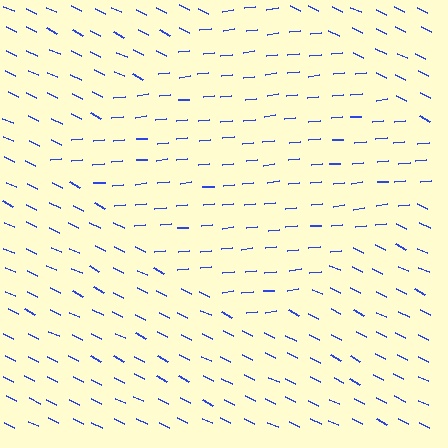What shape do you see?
I see a diamond.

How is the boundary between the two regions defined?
The boundary is defined purely by a change in line orientation (approximately 32 degrees difference). All lines are the same color and thickness.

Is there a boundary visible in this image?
Yes, there is a texture boundary formed by a change in line orientation.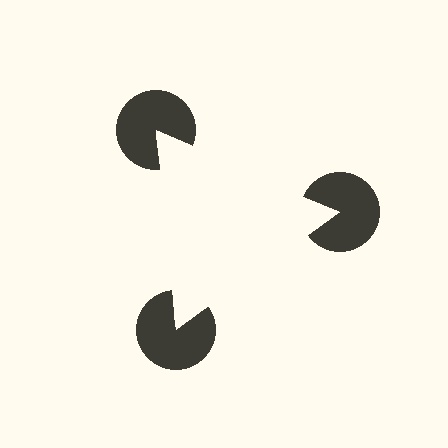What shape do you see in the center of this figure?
An illusory triangle — its edges are inferred from the aligned wedge cuts in the pac-man discs, not physically drawn.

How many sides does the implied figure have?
3 sides.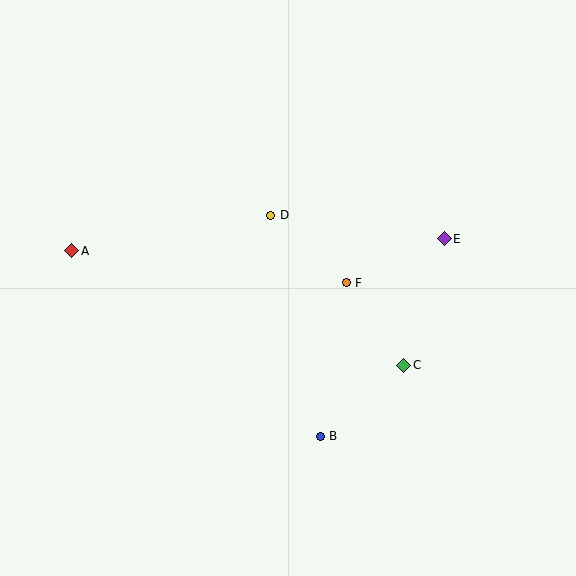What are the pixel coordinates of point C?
Point C is at (404, 365).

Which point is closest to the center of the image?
Point F at (346, 283) is closest to the center.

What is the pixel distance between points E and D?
The distance between E and D is 175 pixels.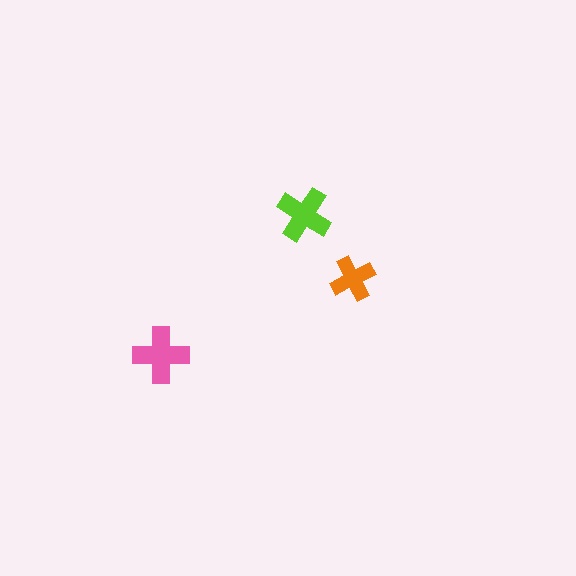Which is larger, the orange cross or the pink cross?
The pink one.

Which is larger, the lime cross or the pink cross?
The pink one.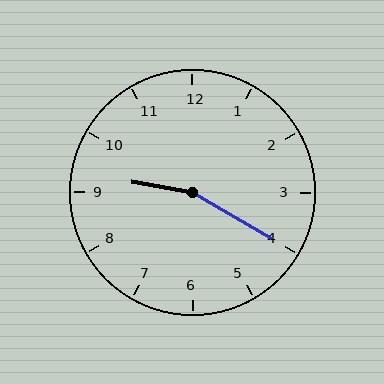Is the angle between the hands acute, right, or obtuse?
It is obtuse.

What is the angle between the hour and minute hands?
Approximately 160 degrees.